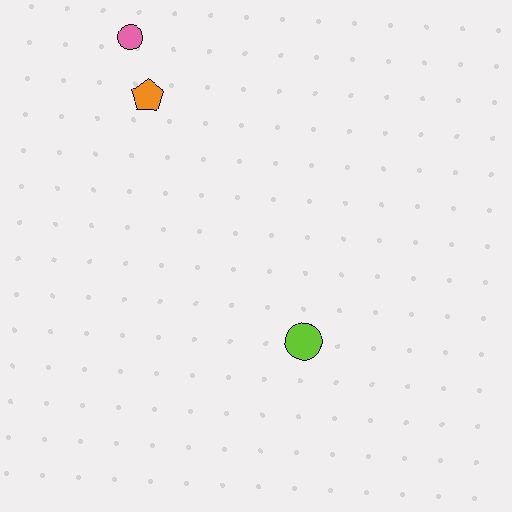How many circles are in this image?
There are 2 circles.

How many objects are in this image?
There are 3 objects.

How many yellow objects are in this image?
There are no yellow objects.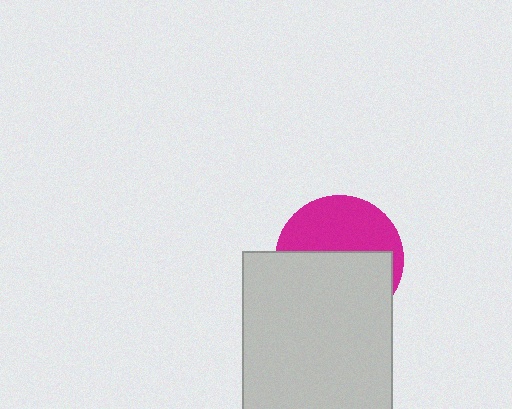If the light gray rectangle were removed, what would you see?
You would see the complete magenta circle.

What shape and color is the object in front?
The object in front is a light gray rectangle.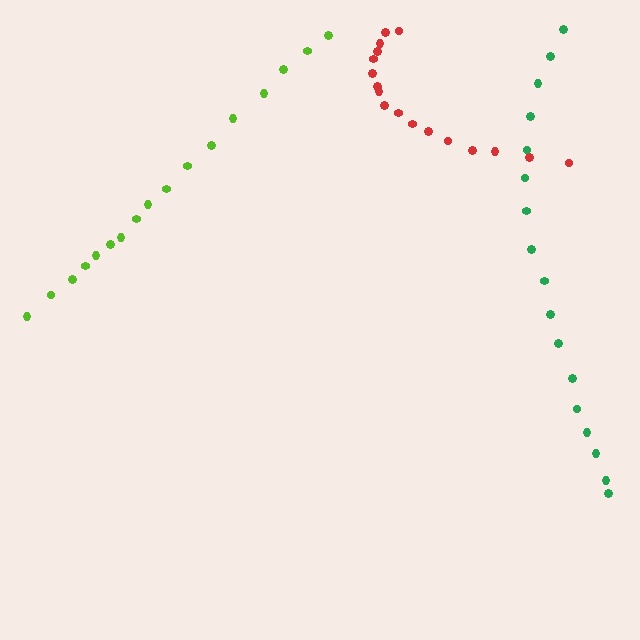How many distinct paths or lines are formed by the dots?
There are 3 distinct paths.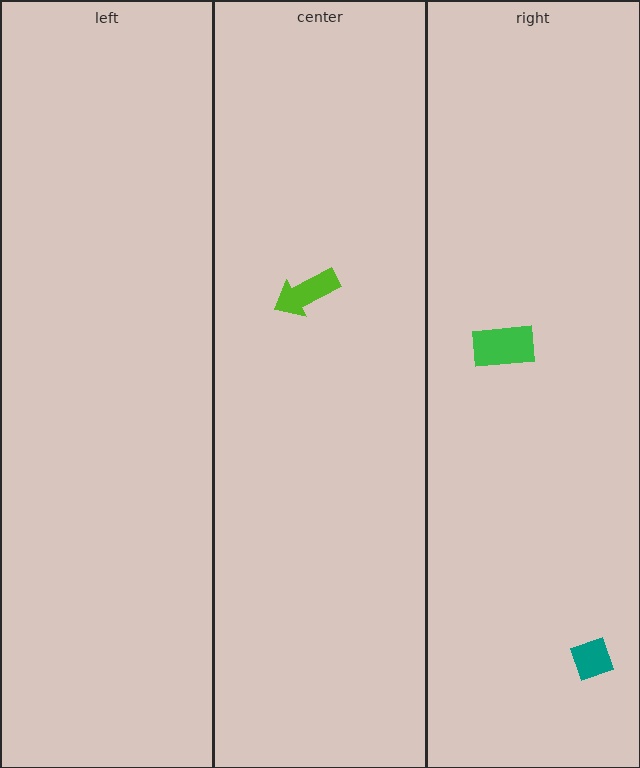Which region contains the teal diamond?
The right region.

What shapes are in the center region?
The lime arrow.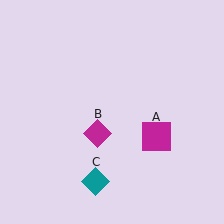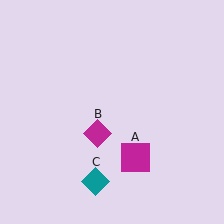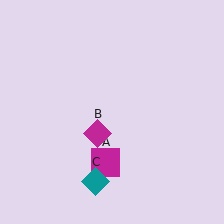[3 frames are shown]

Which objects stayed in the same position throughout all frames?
Magenta diamond (object B) and teal diamond (object C) remained stationary.